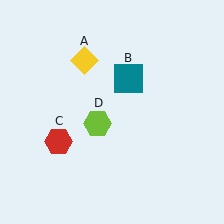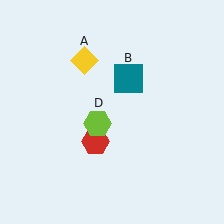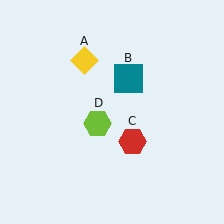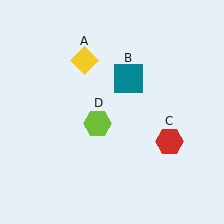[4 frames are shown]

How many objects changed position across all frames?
1 object changed position: red hexagon (object C).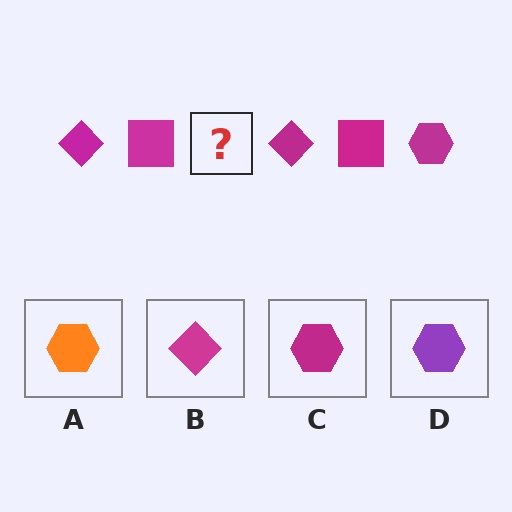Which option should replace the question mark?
Option C.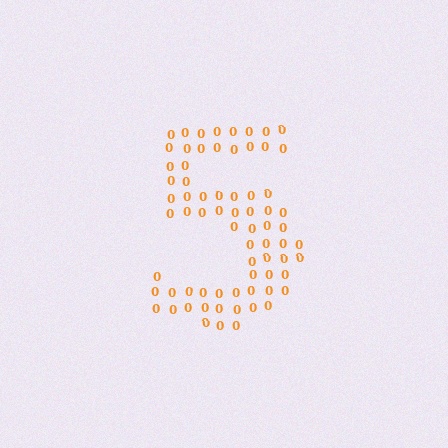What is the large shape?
The large shape is the digit 5.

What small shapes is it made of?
It is made of small digit 0's.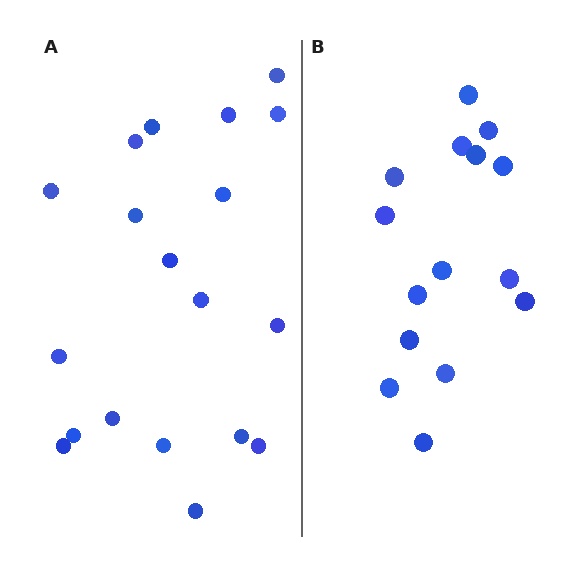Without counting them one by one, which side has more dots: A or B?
Region A (the left region) has more dots.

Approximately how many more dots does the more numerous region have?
Region A has about 4 more dots than region B.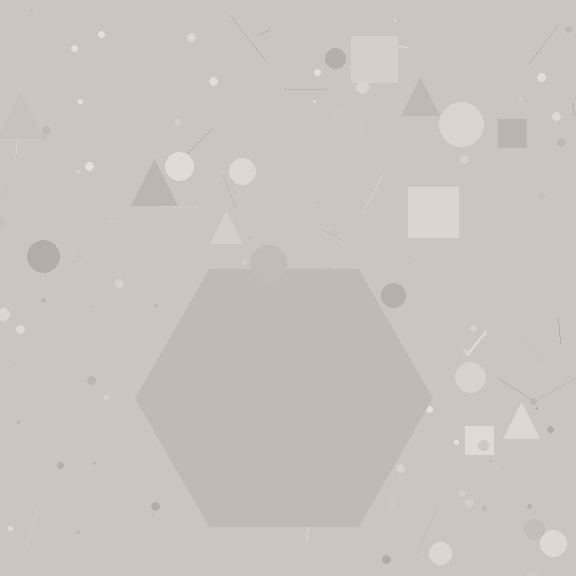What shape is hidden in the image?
A hexagon is hidden in the image.